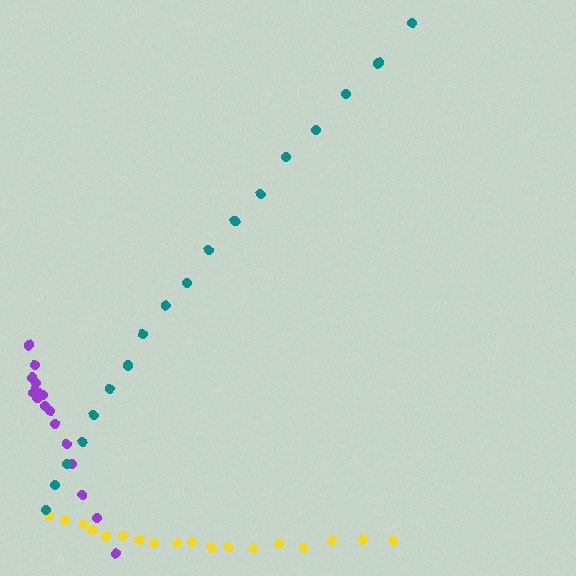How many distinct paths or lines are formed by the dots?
There are 3 distinct paths.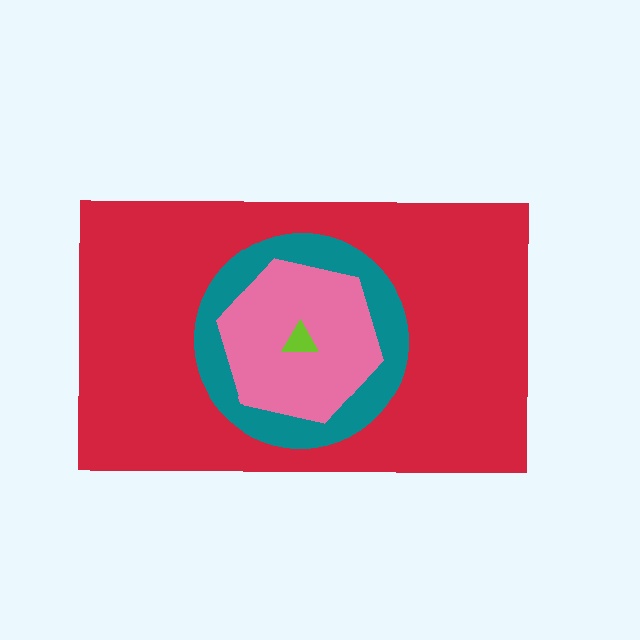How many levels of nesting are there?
4.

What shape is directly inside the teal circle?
The pink hexagon.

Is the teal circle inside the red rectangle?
Yes.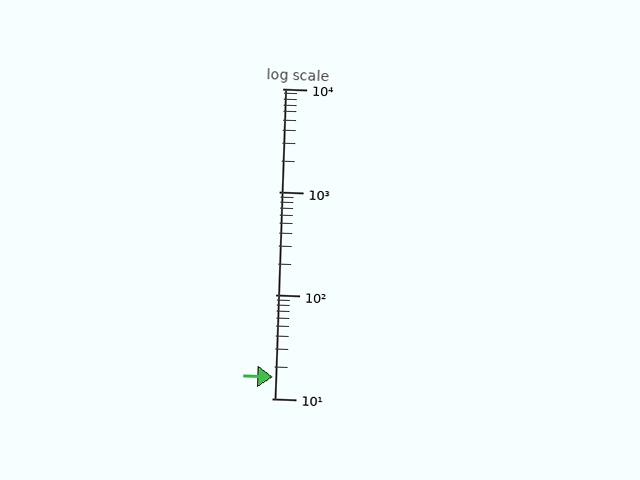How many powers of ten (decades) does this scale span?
The scale spans 3 decades, from 10 to 10000.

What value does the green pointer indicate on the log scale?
The pointer indicates approximately 16.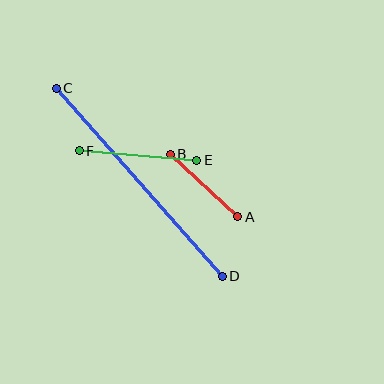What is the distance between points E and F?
The distance is approximately 118 pixels.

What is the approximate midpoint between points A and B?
The midpoint is at approximately (204, 185) pixels.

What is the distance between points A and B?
The distance is approximately 92 pixels.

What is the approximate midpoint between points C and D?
The midpoint is at approximately (139, 182) pixels.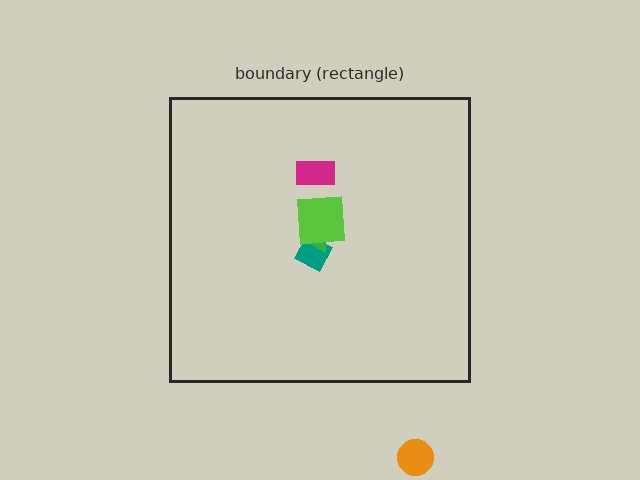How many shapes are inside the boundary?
4 inside, 1 outside.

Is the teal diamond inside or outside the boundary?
Inside.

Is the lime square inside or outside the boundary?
Inside.